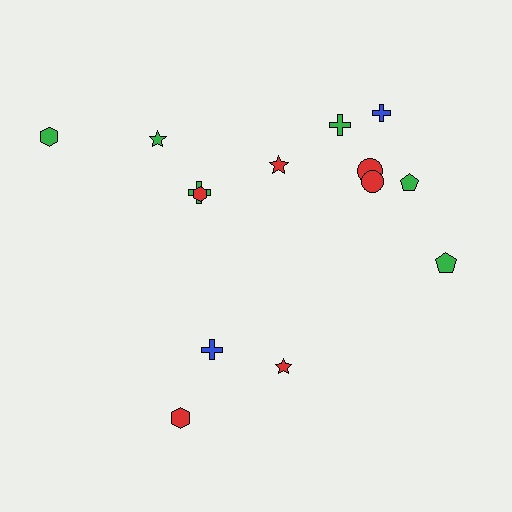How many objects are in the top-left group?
There are 4 objects.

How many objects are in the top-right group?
There are 7 objects.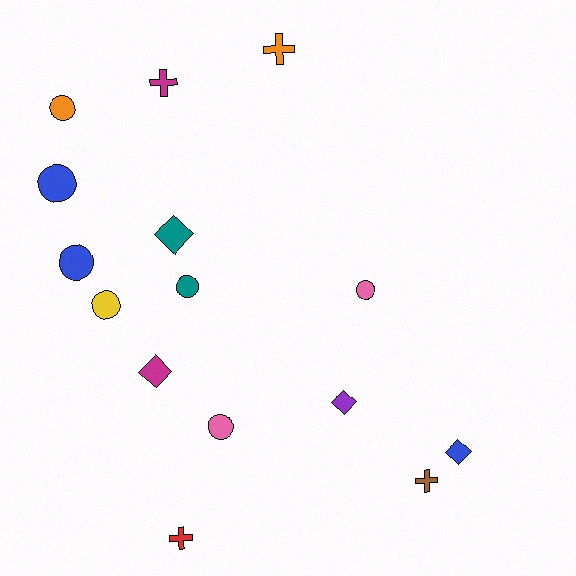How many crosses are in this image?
There are 4 crosses.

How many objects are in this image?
There are 15 objects.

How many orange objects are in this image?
There are 2 orange objects.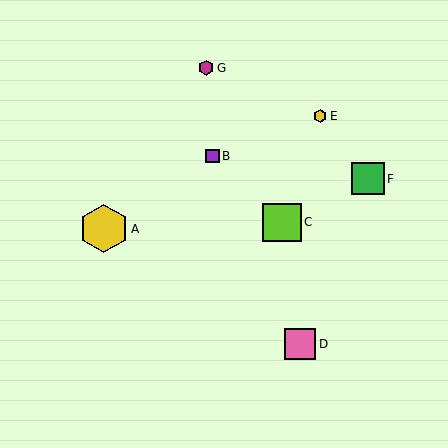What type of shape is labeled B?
Shape B is a purple square.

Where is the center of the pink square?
The center of the pink square is at (300, 344).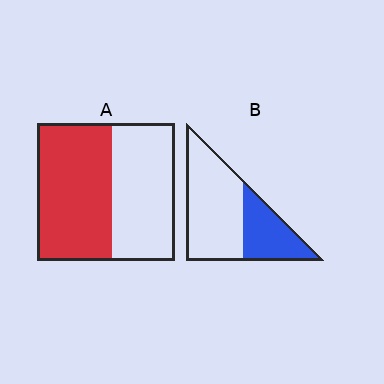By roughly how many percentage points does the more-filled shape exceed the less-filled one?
By roughly 20 percentage points (A over B).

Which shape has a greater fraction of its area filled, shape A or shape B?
Shape A.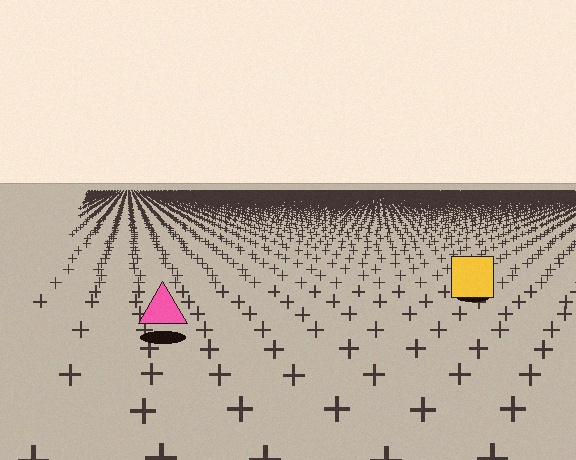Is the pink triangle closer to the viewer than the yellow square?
Yes. The pink triangle is closer — you can tell from the texture gradient: the ground texture is coarser near it.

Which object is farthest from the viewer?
The yellow square is farthest from the viewer. It appears smaller and the ground texture around it is denser.